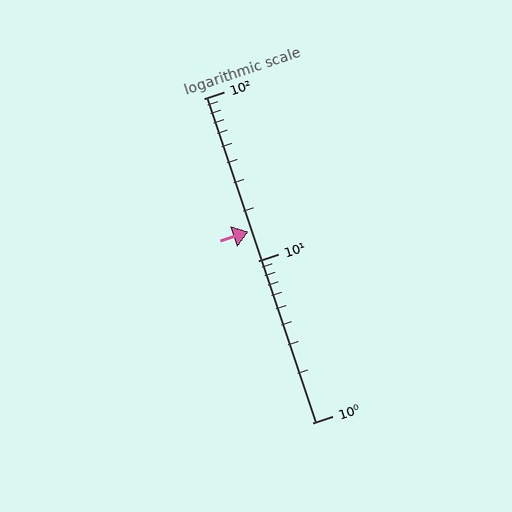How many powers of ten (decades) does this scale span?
The scale spans 2 decades, from 1 to 100.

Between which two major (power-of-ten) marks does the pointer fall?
The pointer is between 10 and 100.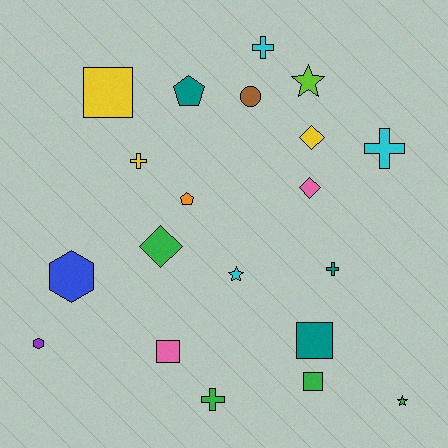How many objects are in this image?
There are 20 objects.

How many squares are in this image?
There are 4 squares.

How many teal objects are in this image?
There are 3 teal objects.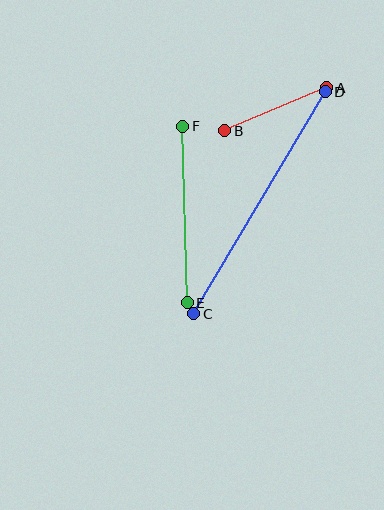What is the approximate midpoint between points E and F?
The midpoint is at approximately (185, 214) pixels.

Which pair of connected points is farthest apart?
Points C and D are farthest apart.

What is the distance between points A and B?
The distance is approximately 111 pixels.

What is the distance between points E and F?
The distance is approximately 177 pixels.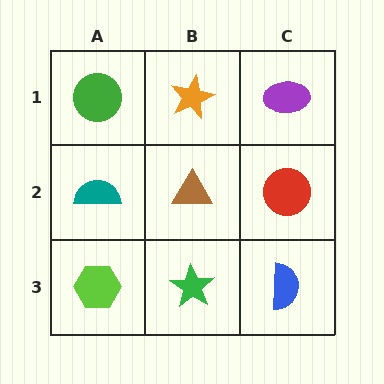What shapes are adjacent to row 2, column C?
A purple ellipse (row 1, column C), a blue semicircle (row 3, column C), a brown triangle (row 2, column B).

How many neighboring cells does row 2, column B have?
4.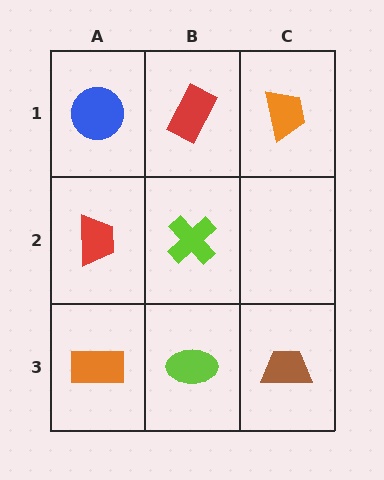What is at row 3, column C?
A brown trapezoid.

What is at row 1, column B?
A red rectangle.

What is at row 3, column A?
An orange rectangle.